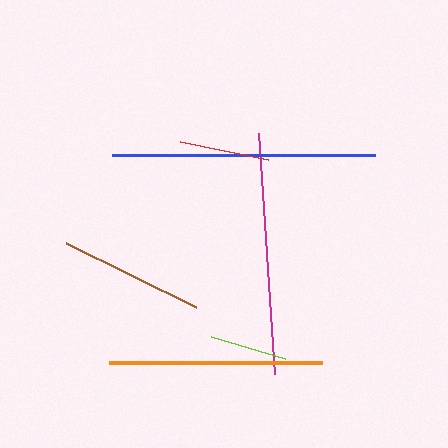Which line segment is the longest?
The blue line is the longest at approximately 263 pixels.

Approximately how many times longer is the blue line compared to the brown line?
The blue line is approximately 1.8 times the length of the brown line.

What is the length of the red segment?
The red segment is approximately 90 pixels long.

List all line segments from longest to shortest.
From longest to shortest: blue, magenta, orange, brown, red, lime.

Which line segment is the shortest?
The lime line is the shortest at approximately 78 pixels.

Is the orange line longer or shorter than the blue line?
The blue line is longer than the orange line.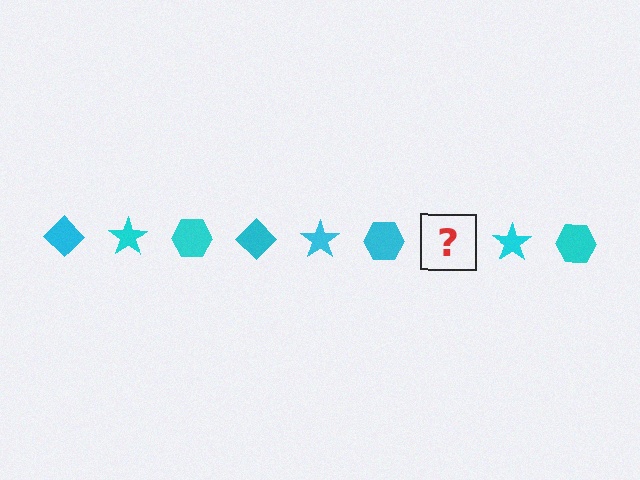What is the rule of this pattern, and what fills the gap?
The rule is that the pattern cycles through diamond, star, hexagon shapes in cyan. The gap should be filled with a cyan diamond.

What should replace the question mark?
The question mark should be replaced with a cyan diamond.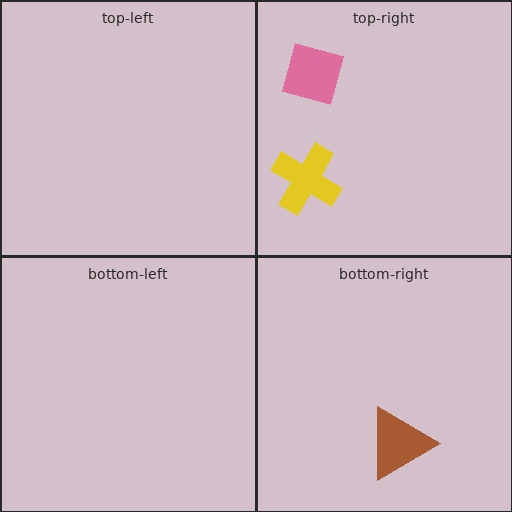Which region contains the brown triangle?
The bottom-right region.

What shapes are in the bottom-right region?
The brown triangle.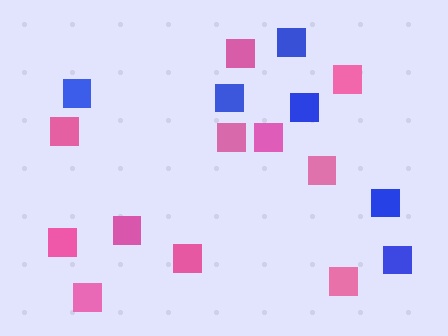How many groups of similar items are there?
There are 2 groups: one group of pink squares (11) and one group of blue squares (6).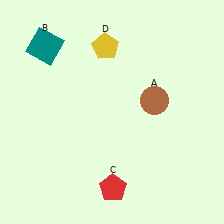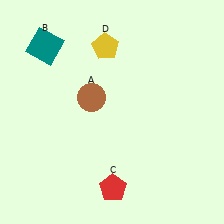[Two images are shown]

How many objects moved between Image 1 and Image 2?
1 object moved between the two images.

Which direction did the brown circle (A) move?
The brown circle (A) moved left.